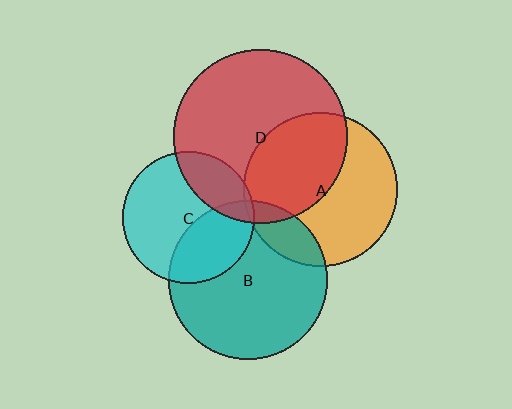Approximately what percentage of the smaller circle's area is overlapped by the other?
Approximately 45%.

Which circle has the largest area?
Circle D (red).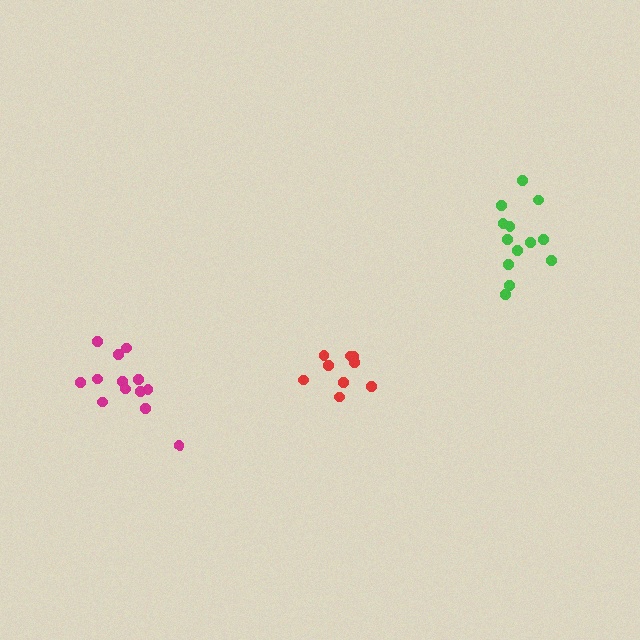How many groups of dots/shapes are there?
There are 3 groups.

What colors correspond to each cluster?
The clusters are colored: red, magenta, green.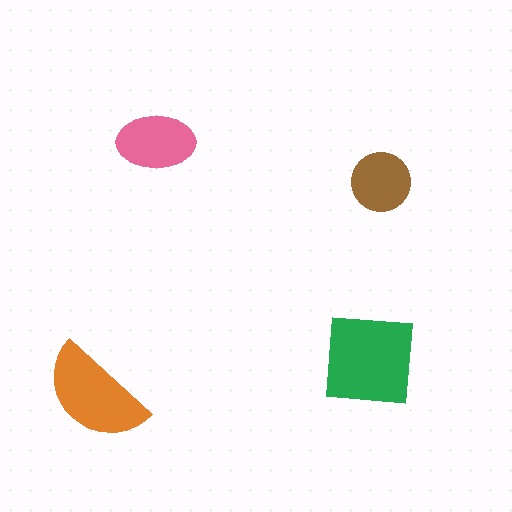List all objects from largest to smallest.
The green square, the orange semicircle, the pink ellipse, the brown circle.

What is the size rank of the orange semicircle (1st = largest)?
2nd.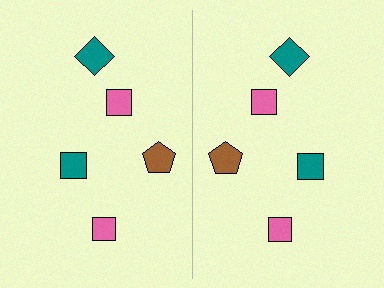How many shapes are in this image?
There are 10 shapes in this image.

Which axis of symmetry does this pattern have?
The pattern has a vertical axis of symmetry running through the center of the image.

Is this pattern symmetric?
Yes, this pattern has bilateral (reflection) symmetry.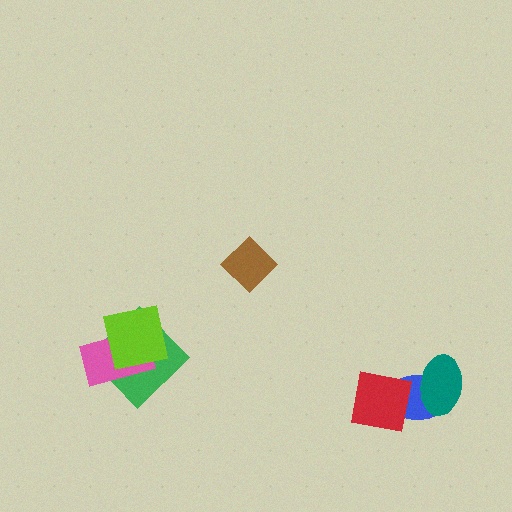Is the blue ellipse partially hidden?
Yes, it is partially covered by another shape.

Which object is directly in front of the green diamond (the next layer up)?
The pink rectangle is directly in front of the green diamond.